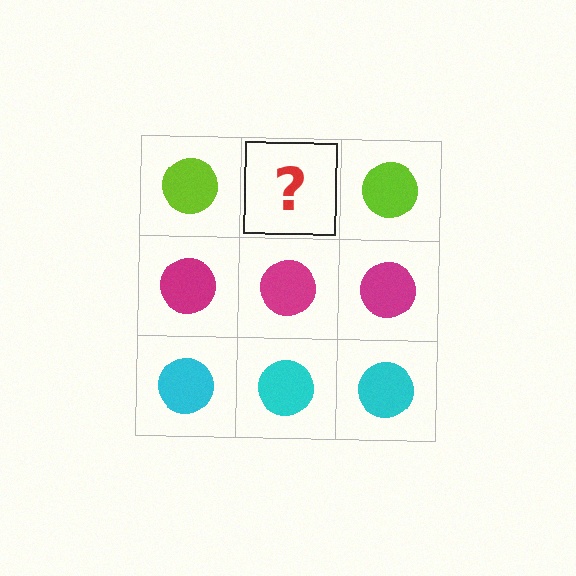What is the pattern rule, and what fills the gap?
The rule is that each row has a consistent color. The gap should be filled with a lime circle.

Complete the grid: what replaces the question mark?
The question mark should be replaced with a lime circle.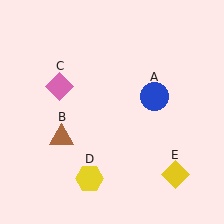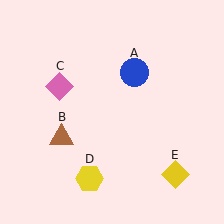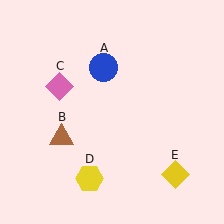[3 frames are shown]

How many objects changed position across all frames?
1 object changed position: blue circle (object A).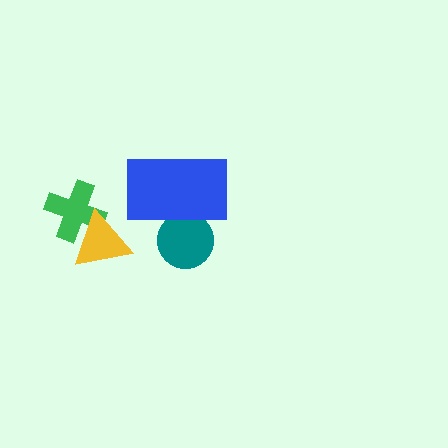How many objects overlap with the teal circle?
1 object overlaps with the teal circle.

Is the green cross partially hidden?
Yes, it is partially covered by another shape.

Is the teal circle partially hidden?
Yes, it is partially covered by another shape.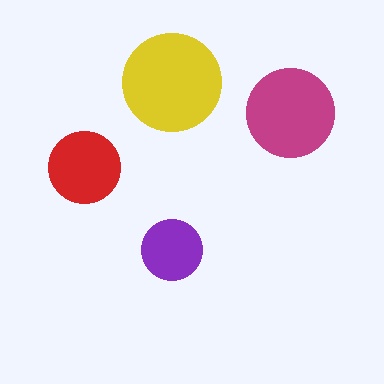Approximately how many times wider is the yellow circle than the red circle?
About 1.5 times wider.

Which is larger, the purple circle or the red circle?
The red one.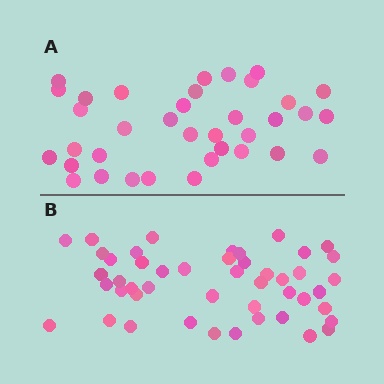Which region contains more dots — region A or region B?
Region B (the bottom region) has more dots.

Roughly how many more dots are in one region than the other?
Region B has roughly 12 or so more dots than region A.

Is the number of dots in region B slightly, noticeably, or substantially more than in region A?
Region B has noticeably more, but not dramatically so. The ratio is roughly 1.3 to 1.